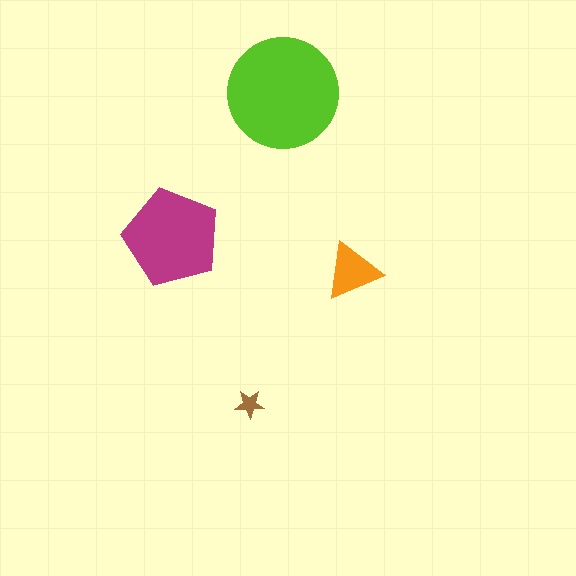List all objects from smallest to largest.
The brown star, the orange triangle, the magenta pentagon, the lime circle.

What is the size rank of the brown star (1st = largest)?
4th.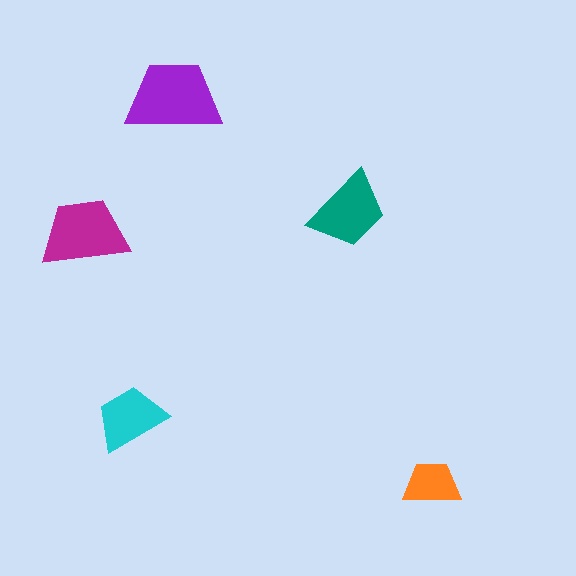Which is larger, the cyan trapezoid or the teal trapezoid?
The teal one.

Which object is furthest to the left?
The magenta trapezoid is leftmost.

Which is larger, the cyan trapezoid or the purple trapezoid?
The purple one.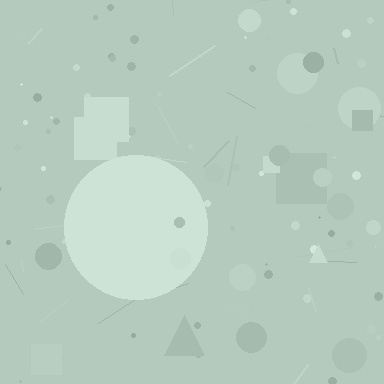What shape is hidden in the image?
A circle is hidden in the image.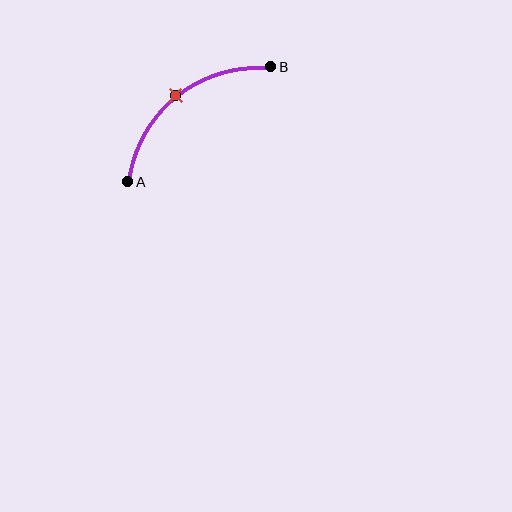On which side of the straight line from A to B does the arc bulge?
The arc bulges above and to the left of the straight line connecting A and B.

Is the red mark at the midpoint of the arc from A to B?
Yes. The red mark lies on the arc at equal arc-length from both A and B — it is the arc midpoint.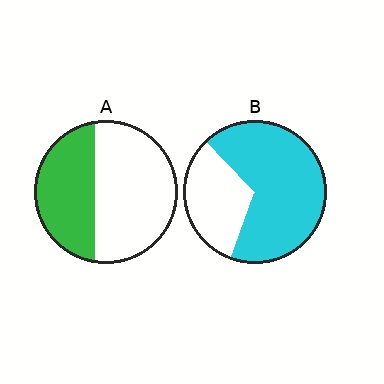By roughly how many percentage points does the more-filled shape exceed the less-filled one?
By roughly 30 percentage points (B over A).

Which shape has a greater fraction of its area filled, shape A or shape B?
Shape B.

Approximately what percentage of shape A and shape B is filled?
A is approximately 40% and B is approximately 70%.